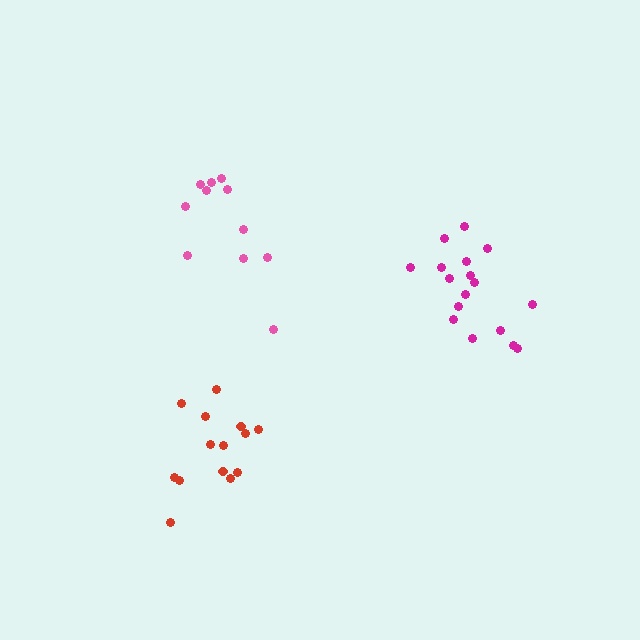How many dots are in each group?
Group 1: 14 dots, Group 2: 17 dots, Group 3: 11 dots (42 total).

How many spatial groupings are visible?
There are 3 spatial groupings.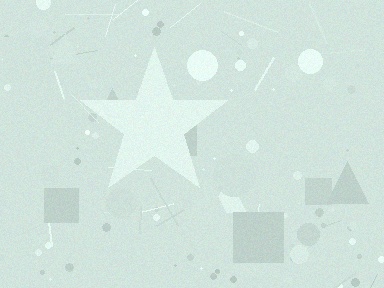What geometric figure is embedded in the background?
A star is embedded in the background.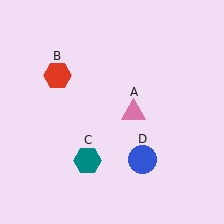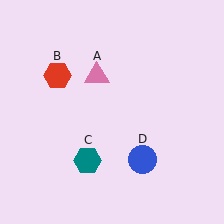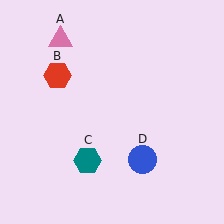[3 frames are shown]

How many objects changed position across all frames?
1 object changed position: pink triangle (object A).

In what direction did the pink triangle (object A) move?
The pink triangle (object A) moved up and to the left.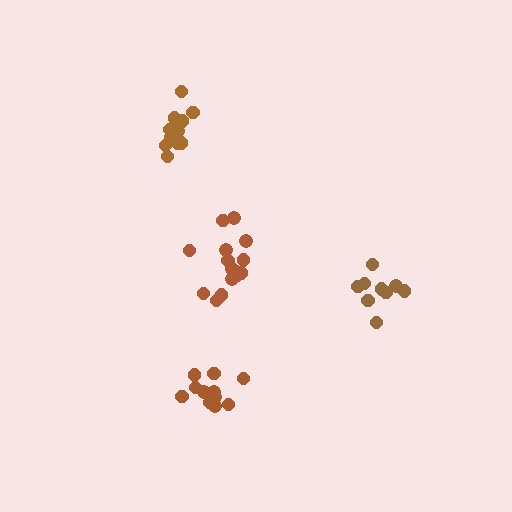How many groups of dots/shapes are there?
There are 4 groups.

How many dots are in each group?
Group 1: 16 dots, Group 2: 10 dots, Group 3: 11 dots, Group 4: 12 dots (49 total).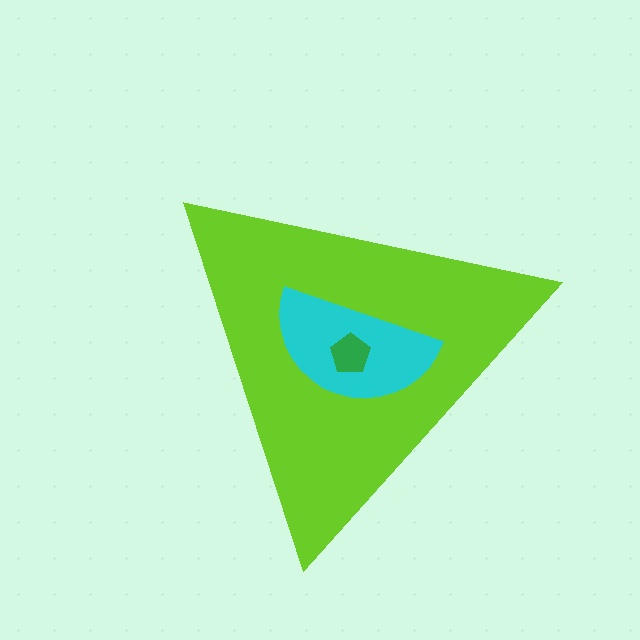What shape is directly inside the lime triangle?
The cyan semicircle.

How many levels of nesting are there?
3.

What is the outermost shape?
The lime triangle.